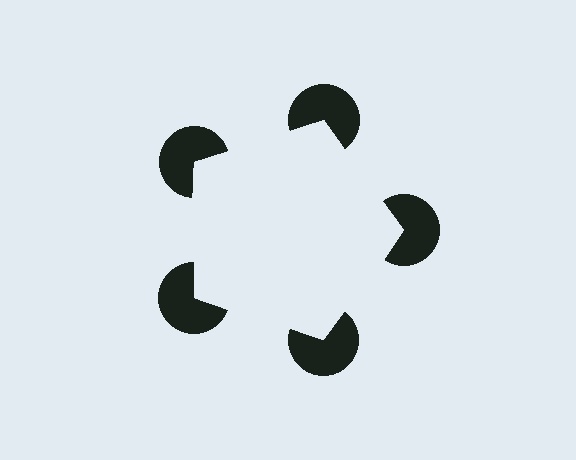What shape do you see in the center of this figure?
An illusory pentagon — its edges are inferred from the aligned wedge cuts in the pac-man discs, not physically drawn.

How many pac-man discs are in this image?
There are 5 — one at each vertex of the illusory pentagon.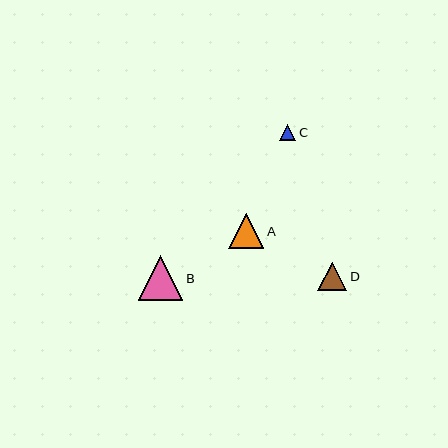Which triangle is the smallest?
Triangle C is the smallest with a size of approximately 16 pixels.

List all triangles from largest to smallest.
From largest to smallest: B, A, D, C.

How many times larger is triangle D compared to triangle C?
Triangle D is approximately 1.8 times the size of triangle C.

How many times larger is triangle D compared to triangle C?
Triangle D is approximately 1.8 times the size of triangle C.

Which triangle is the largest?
Triangle B is the largest with a size of approximately 44 pixels.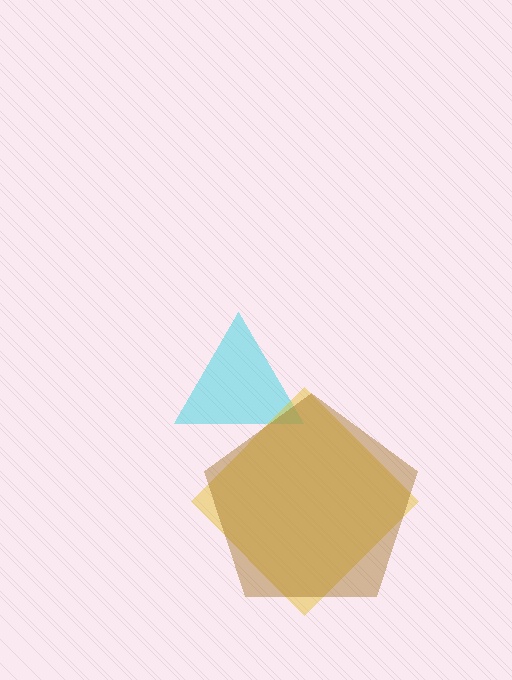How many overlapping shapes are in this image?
There are 3 overlapping shapes in the image.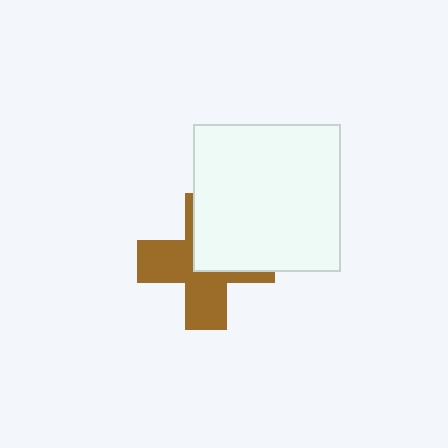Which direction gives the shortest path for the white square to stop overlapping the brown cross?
Moving toward the upper-right gives the shortest separation.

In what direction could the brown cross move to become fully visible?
The brown cross could move toward the lower-left. That would shift it out from behind the white square entirely.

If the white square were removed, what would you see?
You would see the complete brown cross.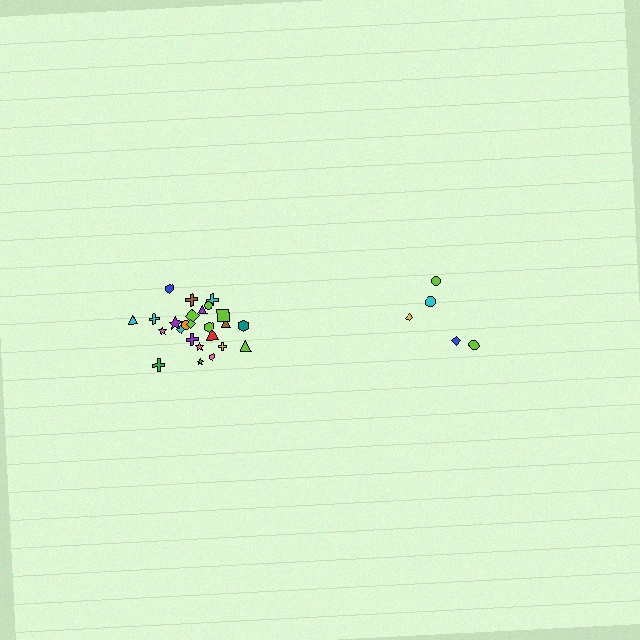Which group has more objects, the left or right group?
The left group.